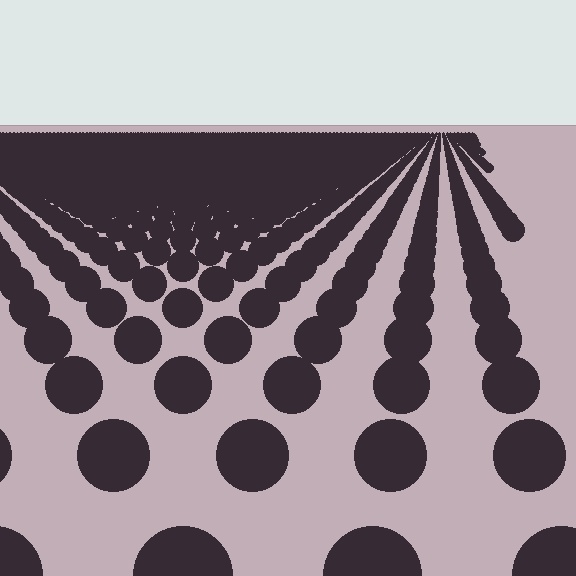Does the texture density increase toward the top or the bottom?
Density increases toward the top.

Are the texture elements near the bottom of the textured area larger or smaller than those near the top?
Larger. Near the bottom, elements are closer to the viewer and appear at a bigger on-screen size.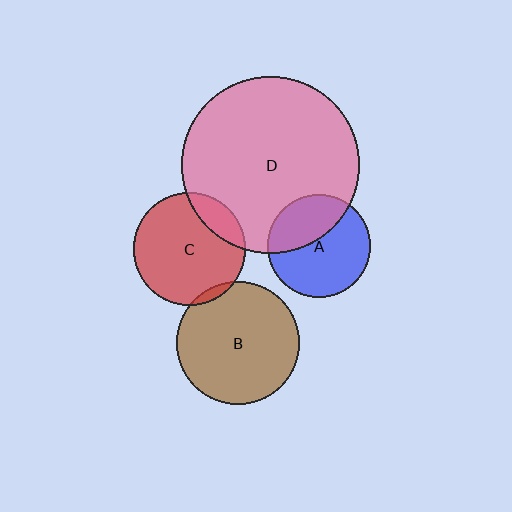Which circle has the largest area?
Circle D (pink).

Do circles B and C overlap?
Yes.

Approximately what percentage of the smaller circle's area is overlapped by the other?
Approximately 5%.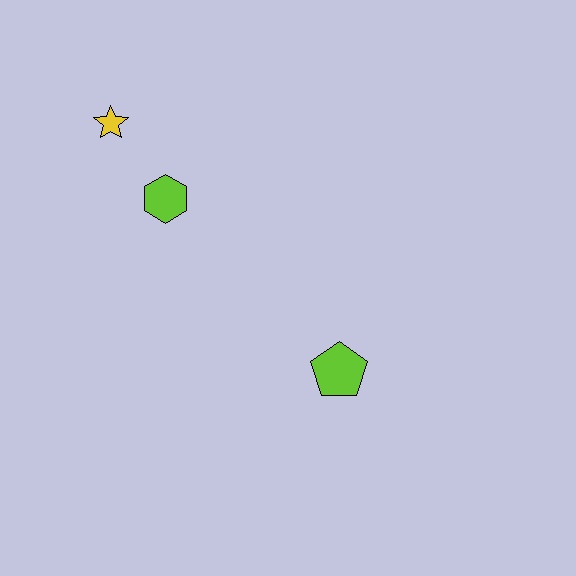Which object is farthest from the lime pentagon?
The yellow star is farthest from the lime pentagon.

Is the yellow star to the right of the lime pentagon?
No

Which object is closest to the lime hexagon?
The yellow star is closest to the lime hexagon.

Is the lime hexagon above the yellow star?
No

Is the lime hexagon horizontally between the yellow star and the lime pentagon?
Yes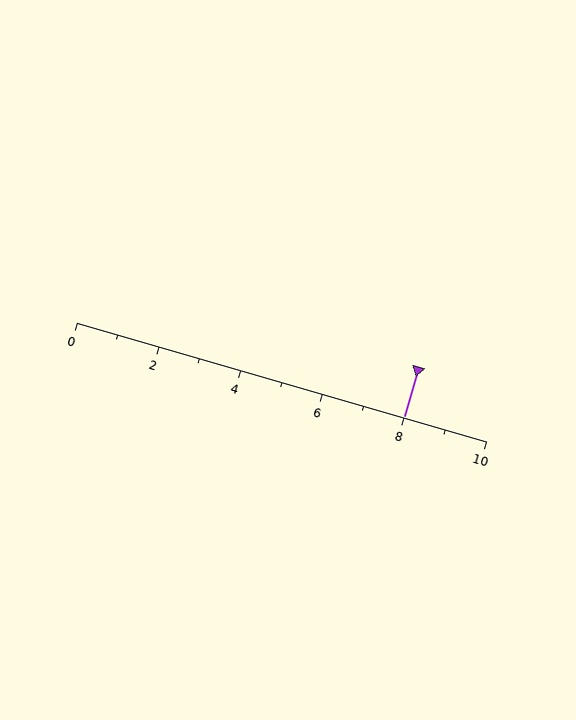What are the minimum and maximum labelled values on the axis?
The axis runs from 0 to 10.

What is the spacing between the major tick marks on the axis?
The major ticks are spaced 2 apart.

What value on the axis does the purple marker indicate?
The marker indicates approximately 8.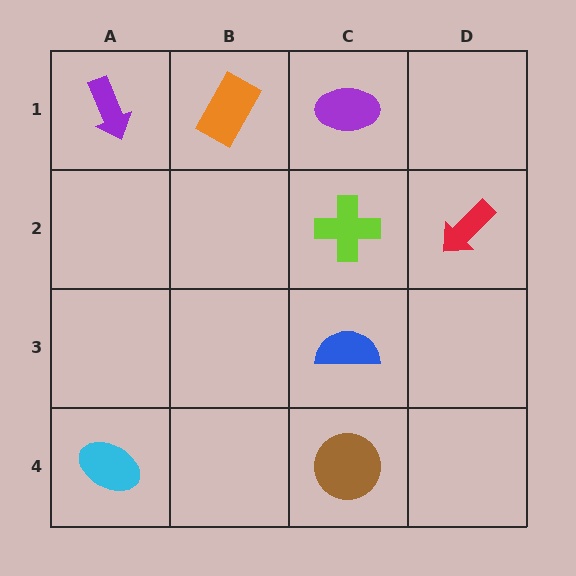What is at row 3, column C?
A blue semicircle.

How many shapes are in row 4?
2 shapes.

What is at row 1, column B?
An orange rectangle.